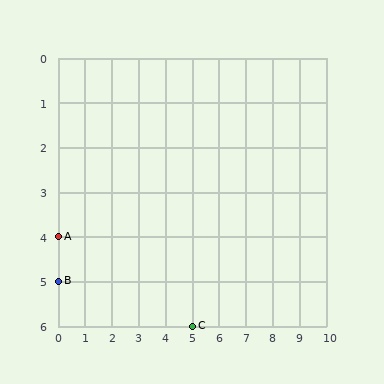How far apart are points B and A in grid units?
Points B and A are 1 row apart.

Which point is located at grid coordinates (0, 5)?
Point B is at (0, 5).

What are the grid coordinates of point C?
Point C is at grid coordinates (5, 6).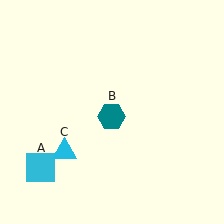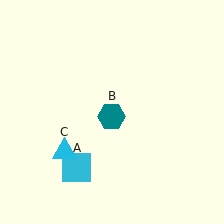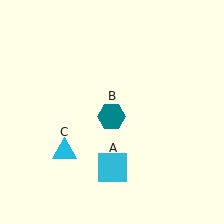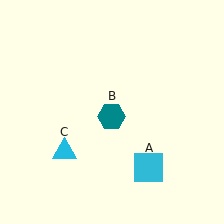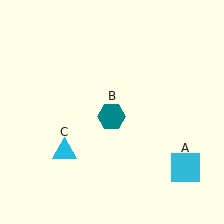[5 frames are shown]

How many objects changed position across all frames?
1 object changed position: cyan square (object A).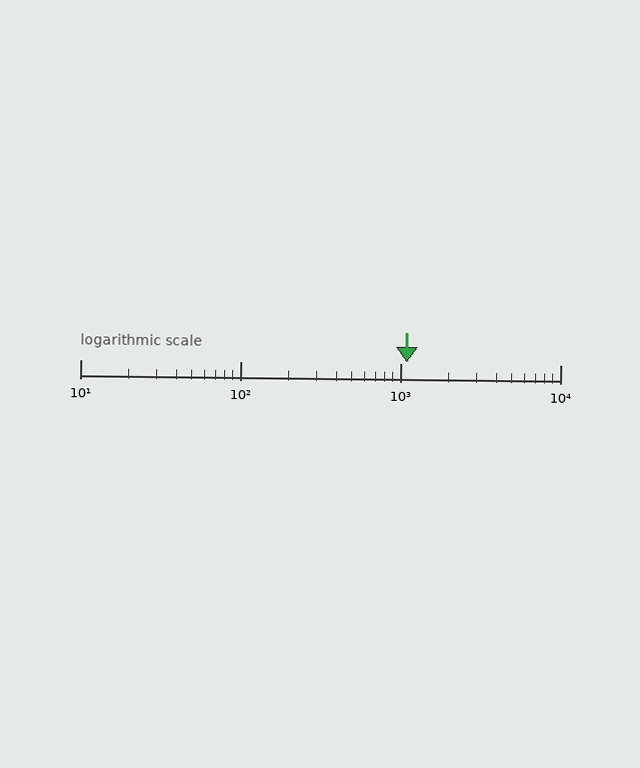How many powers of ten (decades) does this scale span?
The scale spans 3 decades, from 10 to 10000.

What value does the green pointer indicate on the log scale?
The pointer indicates approximately 1100.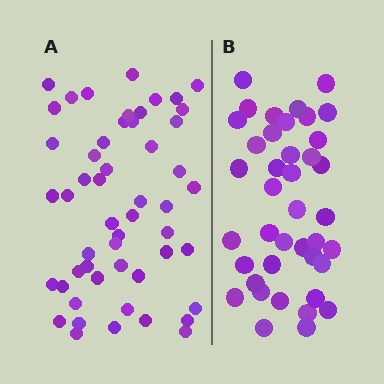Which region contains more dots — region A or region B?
Region A (the left region) has more dots.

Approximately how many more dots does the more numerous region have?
Region A has roughly 12 or so more dots than region B.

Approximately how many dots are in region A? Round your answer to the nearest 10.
About 50 dots. (The exact count is 52, which rounds to 50.)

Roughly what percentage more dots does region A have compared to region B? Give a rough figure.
About 30% more.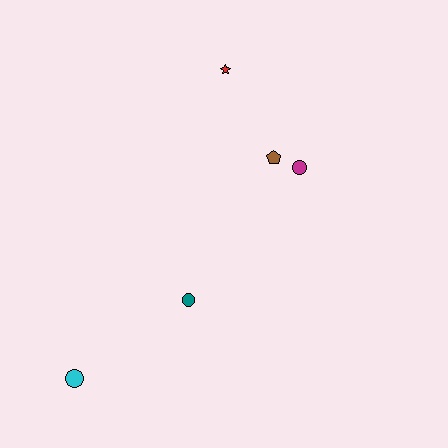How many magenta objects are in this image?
There is 1 magenta object.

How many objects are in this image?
There are 5 objects.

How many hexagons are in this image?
There are no hexagons.